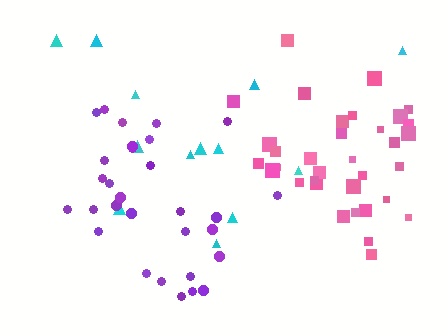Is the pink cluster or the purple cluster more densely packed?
Pink.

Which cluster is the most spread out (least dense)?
Cyan.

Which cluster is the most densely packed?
Pink.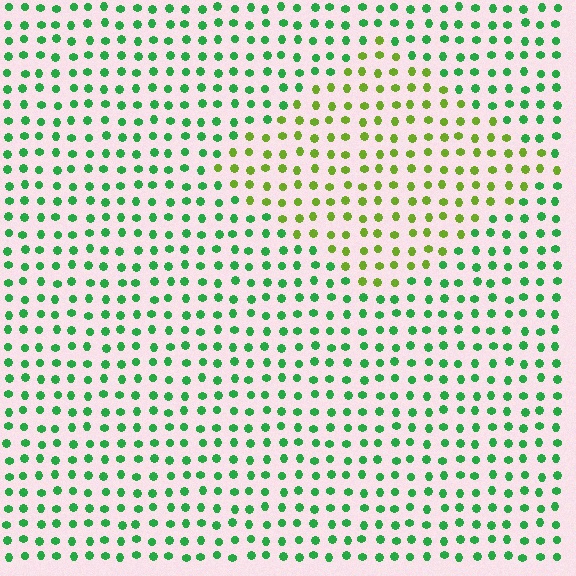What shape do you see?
I see a diamond.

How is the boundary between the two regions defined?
The boundary is defined purely by a slight shift in hue (about 45 degrees). Spacing, size, and orientation are identical on both sides.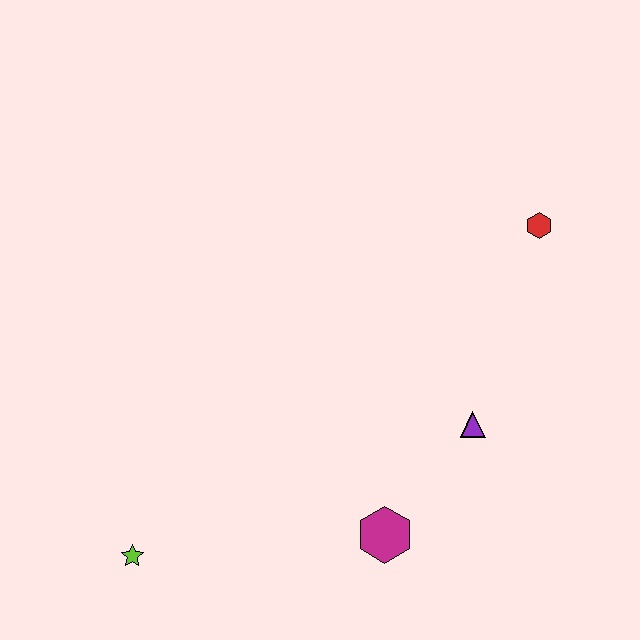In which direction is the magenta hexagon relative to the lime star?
The magenta hexagon is to the right of the lime star.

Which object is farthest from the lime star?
The red hexagon is farthest from the lime star.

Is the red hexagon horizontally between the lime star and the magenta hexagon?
No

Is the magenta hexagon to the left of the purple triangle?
Yes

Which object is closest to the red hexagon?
The purple triangle is closest to the red hexagon.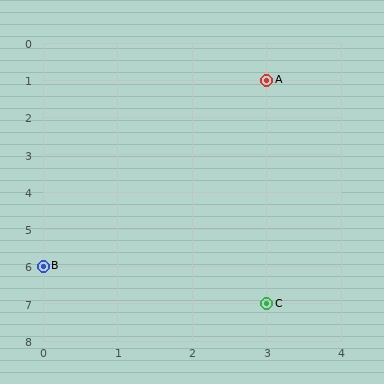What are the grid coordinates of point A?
Point A is at grid coordinates (3, 1).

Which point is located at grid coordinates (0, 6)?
Point B is at (0, 6).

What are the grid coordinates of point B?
Point B is at grid coordinates (0, 6).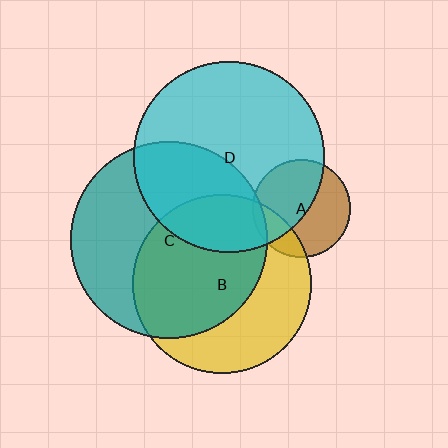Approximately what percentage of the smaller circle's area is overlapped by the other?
Approximately 20%.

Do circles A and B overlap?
Yes.